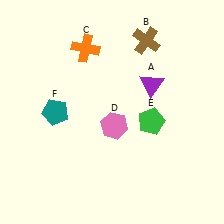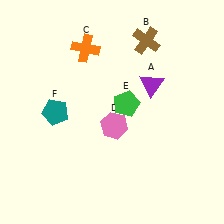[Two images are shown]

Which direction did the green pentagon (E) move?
The green pentagon (E) moved left.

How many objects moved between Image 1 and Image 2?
1 object moved between the two images.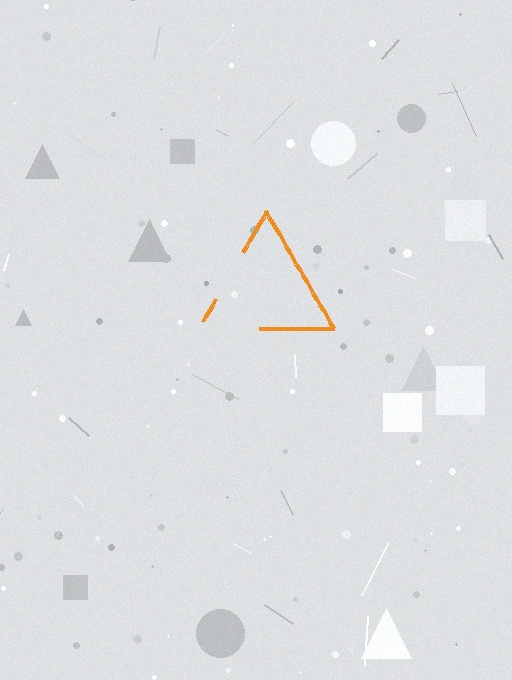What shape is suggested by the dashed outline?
The dashed outline suggests a triangle.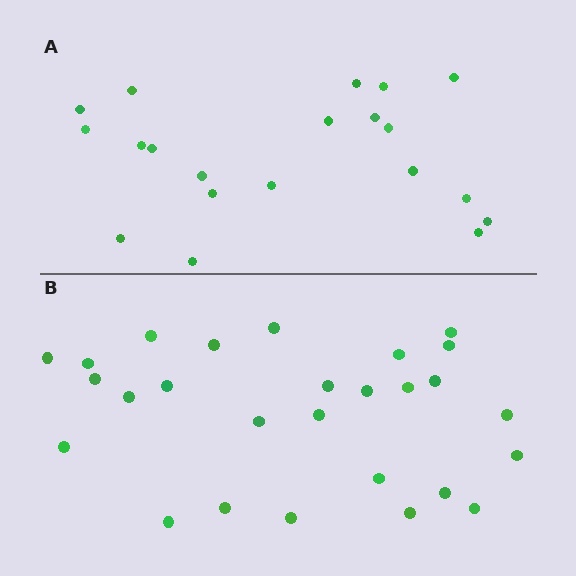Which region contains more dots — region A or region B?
Region B (the bottom region) has more dots.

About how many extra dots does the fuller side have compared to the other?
Region B has roughly 8 or so more dots than region A.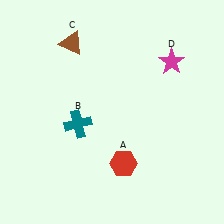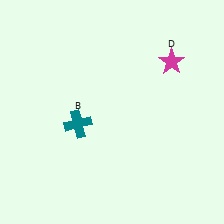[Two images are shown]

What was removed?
The brown triangle (C), the red hexagon (A) were removed in Image 2.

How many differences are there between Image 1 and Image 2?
There are 2 differences between the two images.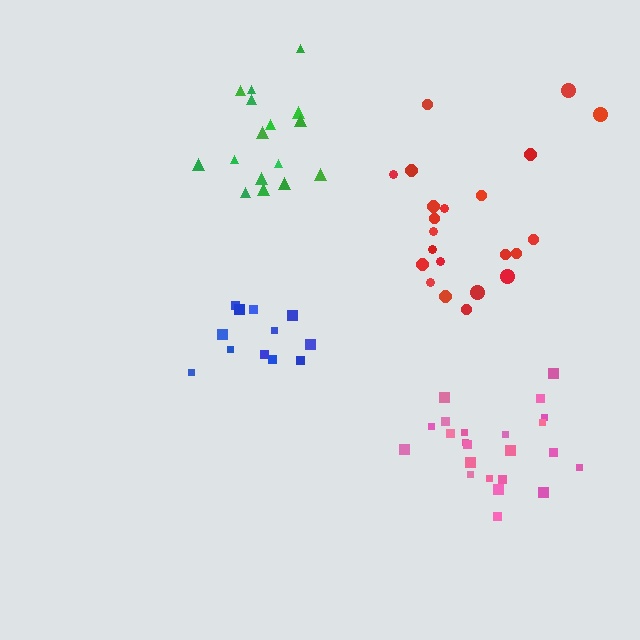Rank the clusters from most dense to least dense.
pink, green, blue, red.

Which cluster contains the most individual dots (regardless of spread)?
Pink (23).